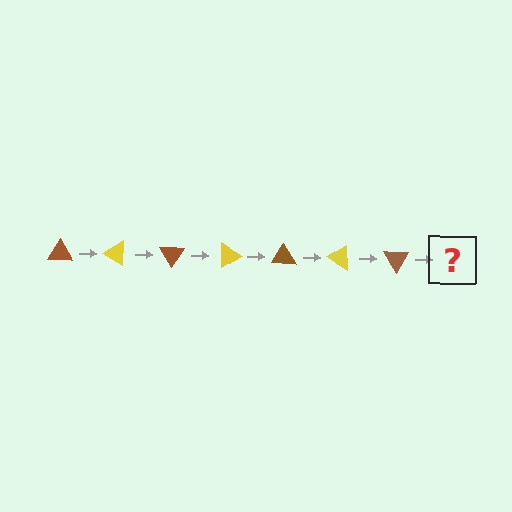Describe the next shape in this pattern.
It should be a yellow triangle, rotated 210 degrees from the start.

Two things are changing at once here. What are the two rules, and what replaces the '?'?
The two rules are that it rotates 30 degrees each step and the color cycles through brown and yellow. The '?' should be a yellow triangle, rotated 210 degrees from the start.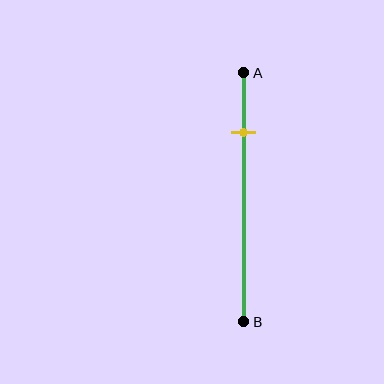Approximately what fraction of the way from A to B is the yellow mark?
The yellow mark is approximately 25% of the way from A to B.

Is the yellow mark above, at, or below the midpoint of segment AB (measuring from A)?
The yellow mark is above the midpoint of segment AB.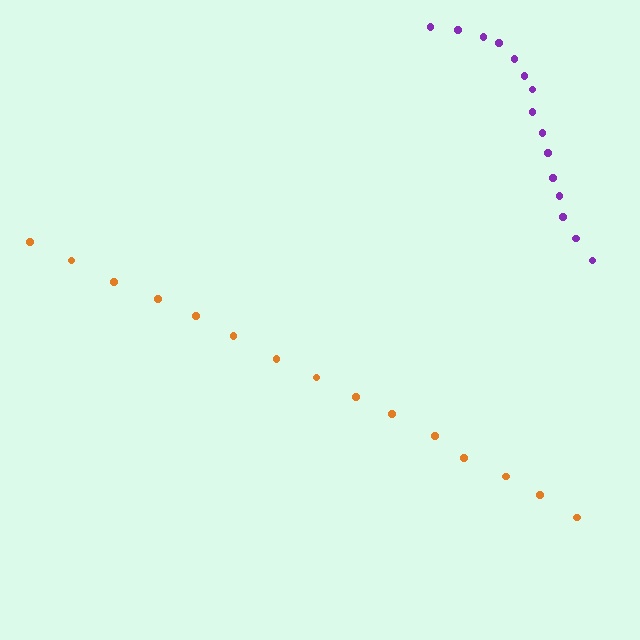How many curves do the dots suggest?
There are 2 distinct paths.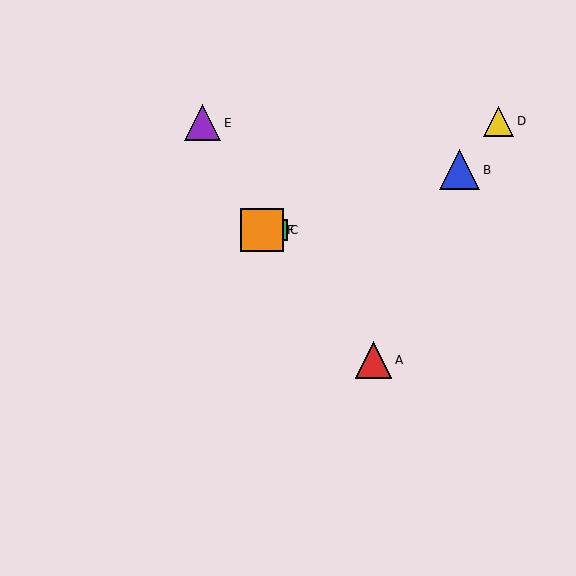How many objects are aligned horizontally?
2 objects (C, F) are aligned horizontally.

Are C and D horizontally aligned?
No, C is at y≈230 and D is at y≈121.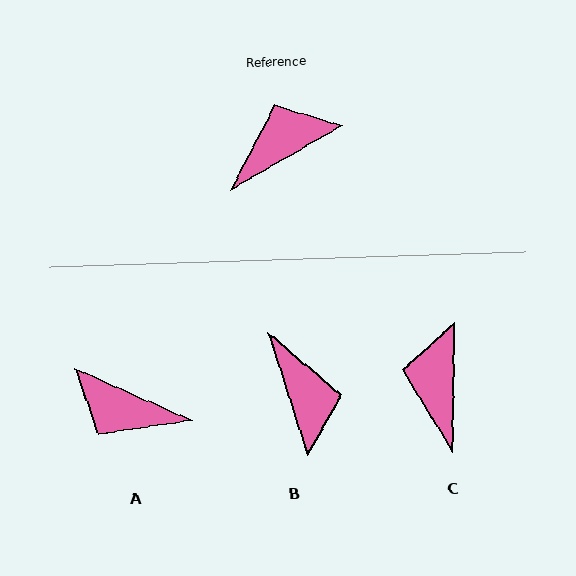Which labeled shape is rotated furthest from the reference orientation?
A, about 126 degrees away.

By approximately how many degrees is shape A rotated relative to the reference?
Approximately 126 degrees counter-clockwise.